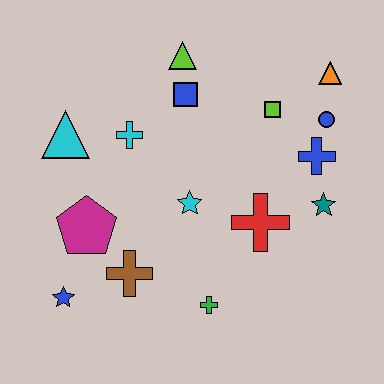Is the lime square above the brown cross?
Yes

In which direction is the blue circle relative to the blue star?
The blue circle is to the right of the blue star.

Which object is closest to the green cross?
The brown cross is closest to the green cross.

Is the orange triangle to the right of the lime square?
Yes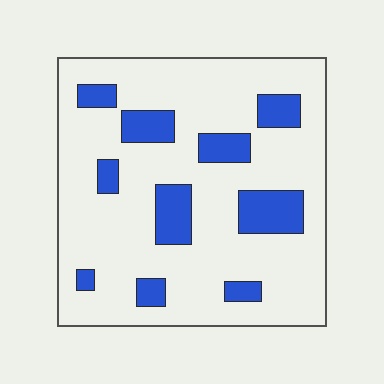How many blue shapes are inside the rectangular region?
10.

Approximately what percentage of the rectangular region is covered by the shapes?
Approximately 20%.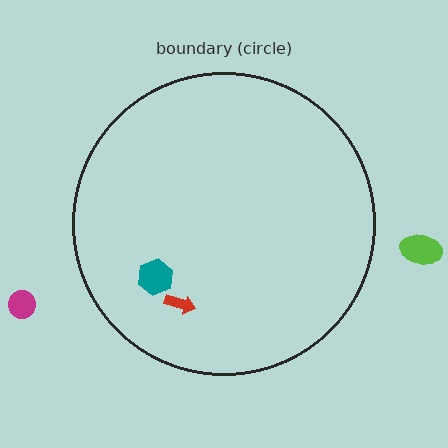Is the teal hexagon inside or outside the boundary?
Inside.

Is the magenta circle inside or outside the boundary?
Outside.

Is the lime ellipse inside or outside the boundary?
Outside.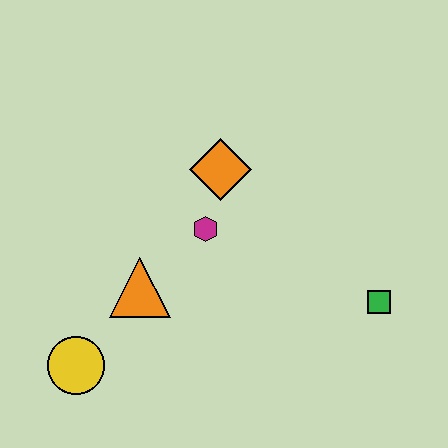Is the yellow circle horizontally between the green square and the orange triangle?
No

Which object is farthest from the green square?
The yellow circle is farthest from the green square.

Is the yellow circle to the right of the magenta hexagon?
No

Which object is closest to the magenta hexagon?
The orange diamond is closest to the magenta hexagon.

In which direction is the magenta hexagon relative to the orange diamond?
The magenta hexagon is below the orange diamond.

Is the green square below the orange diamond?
Yes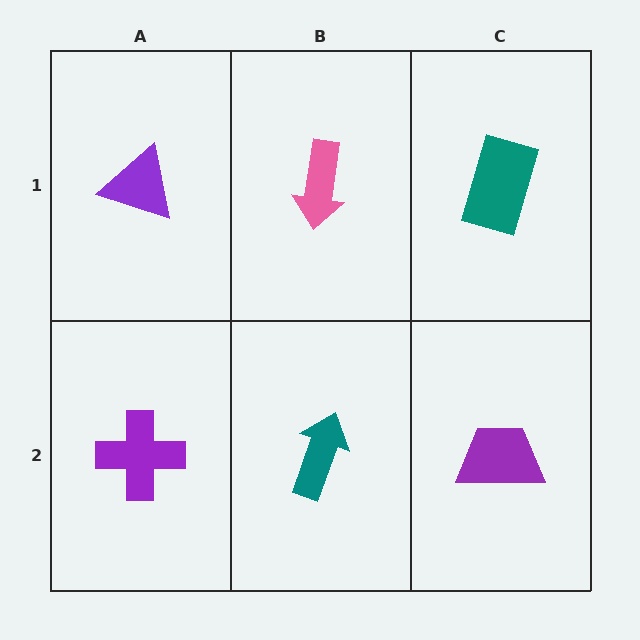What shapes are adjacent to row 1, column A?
A purple cross (row 2, column A), a pink arrow (row 1, column B).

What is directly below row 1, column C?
A purple trapezoid.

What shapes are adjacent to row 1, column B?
A teal arrow (row 2, column B), a purple triangle (row 1, column A), a teal rectangle (row 1, column C).